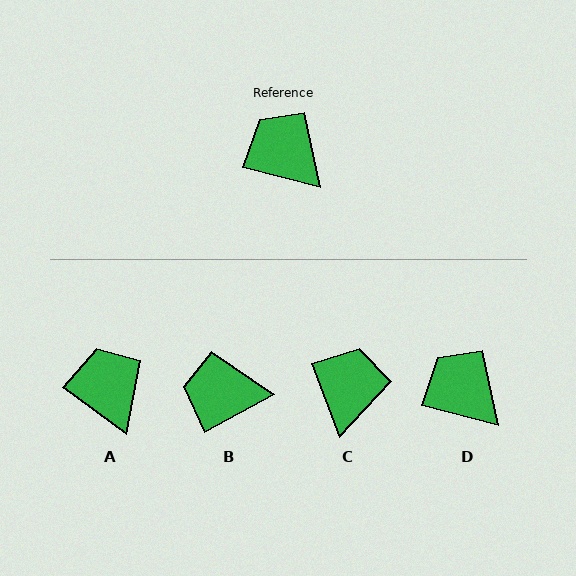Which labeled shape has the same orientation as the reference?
D.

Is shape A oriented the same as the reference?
No, it is off by about 23 degrees.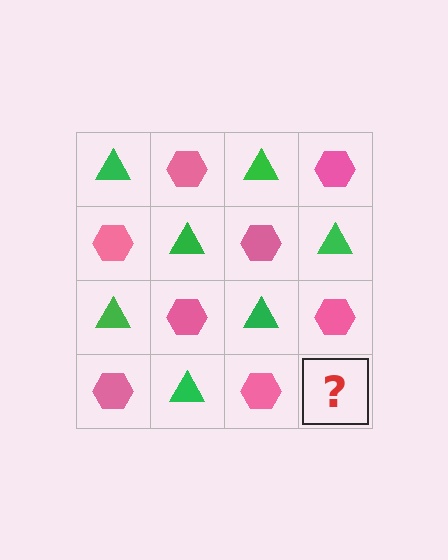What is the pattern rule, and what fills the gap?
The rule is that it alternates green triangle and pink hexagon in a checkerboard pattern. The gap should be filled with a green triangle.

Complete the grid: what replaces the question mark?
The question mark should be replaced with a green triangle.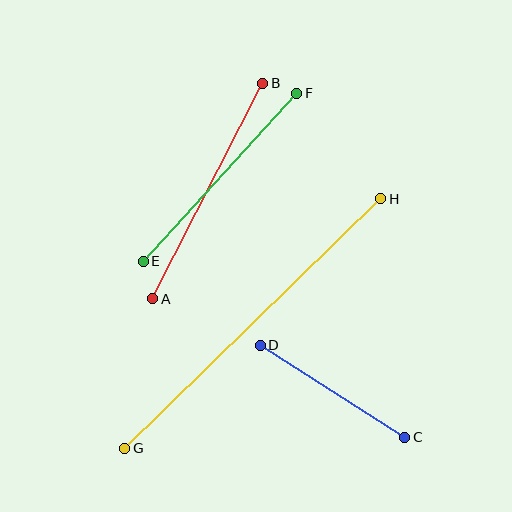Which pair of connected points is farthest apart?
Points G and H are farthest apart.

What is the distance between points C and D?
The distance is approximately 171 pixels.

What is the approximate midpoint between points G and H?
The midpoint is at approximately (253, 323) pixels.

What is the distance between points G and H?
The distance is approximately 357 pixels.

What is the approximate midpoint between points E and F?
The midpoint is at approximately (220, 177) pixels.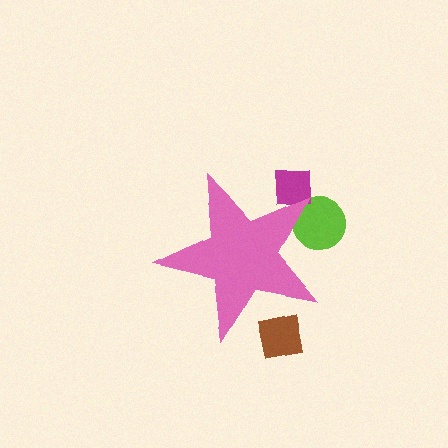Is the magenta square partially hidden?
Yes, the magenta square is partially hidden behind the pink star.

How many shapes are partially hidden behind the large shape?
3 shapes are partially hidden.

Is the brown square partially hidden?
Yes, the brown square is partially hidden behind the pink star.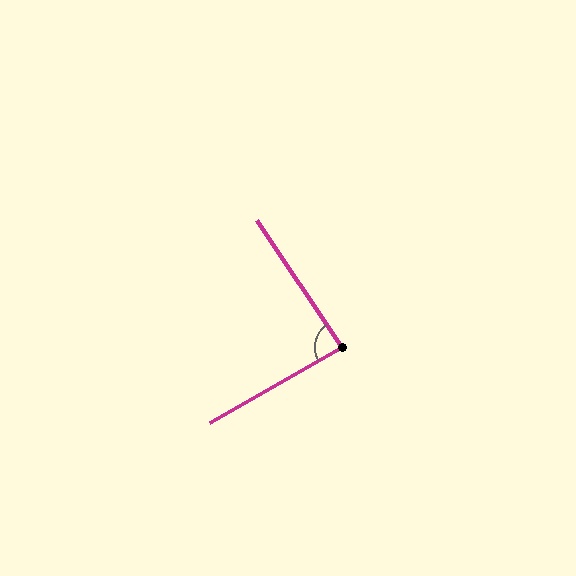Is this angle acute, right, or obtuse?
It is approximately a right angle.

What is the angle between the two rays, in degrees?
Approximately 86 degrees.